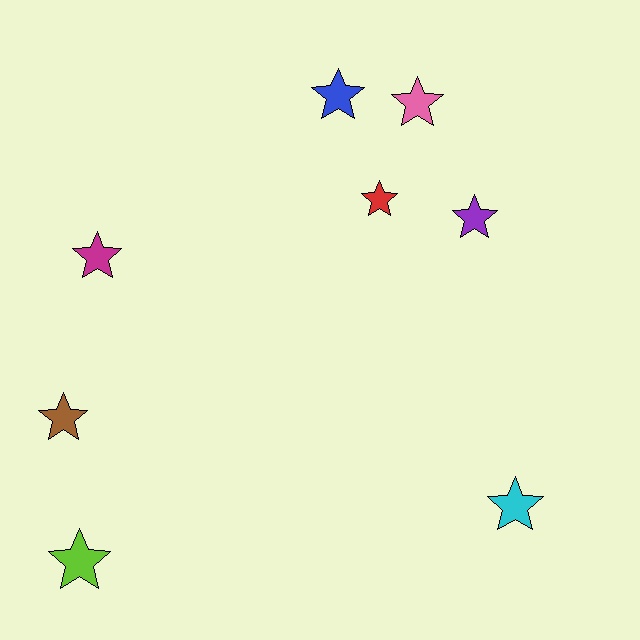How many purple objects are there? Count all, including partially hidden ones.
There is 1 purple object.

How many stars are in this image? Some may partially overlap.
There are 8 stars.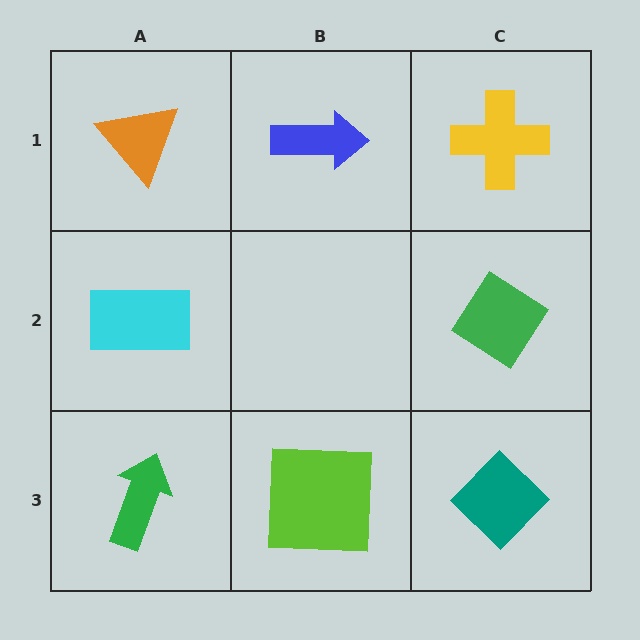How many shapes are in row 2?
2 shapes.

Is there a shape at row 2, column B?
No, that cell is empty.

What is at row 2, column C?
A green diamond.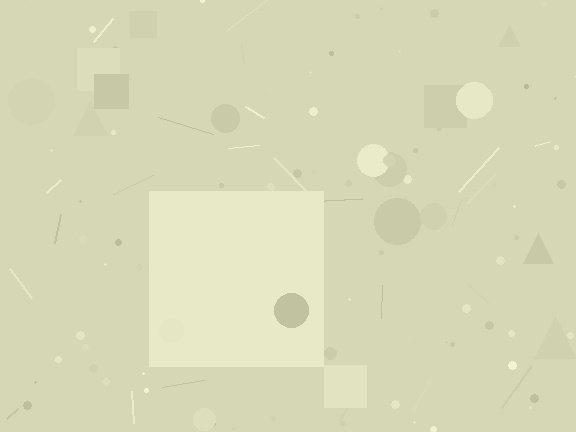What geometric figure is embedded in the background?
A square is embedded in the background.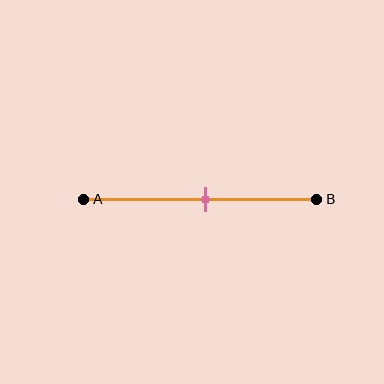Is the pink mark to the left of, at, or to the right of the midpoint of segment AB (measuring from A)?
The pink mark is approximately at the midpoint of segment AB.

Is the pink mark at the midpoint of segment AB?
Yes, the mark is approximately at the midpoint.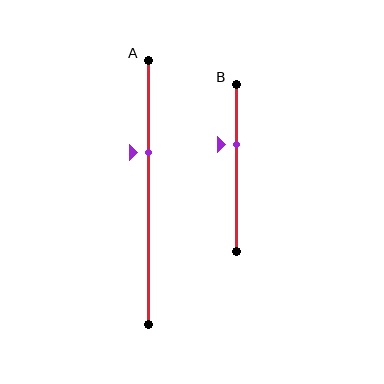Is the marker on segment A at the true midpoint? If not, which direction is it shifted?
No, the marker on segment A is shifted upward by about 15% of the segment length.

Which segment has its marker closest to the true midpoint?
Segment B has its marker closest to the true midpoint.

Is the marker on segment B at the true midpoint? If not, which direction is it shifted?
No, the marker on segment B is shifted upward by about 14% of the segment length.